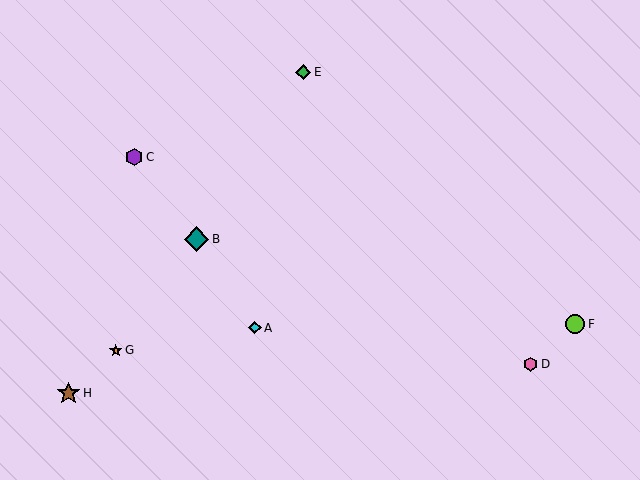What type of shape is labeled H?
Shape H is a brown star.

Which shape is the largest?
The teal diamond (labeled B) is the largest.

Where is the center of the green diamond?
The center of the green diamond is at (303, 72).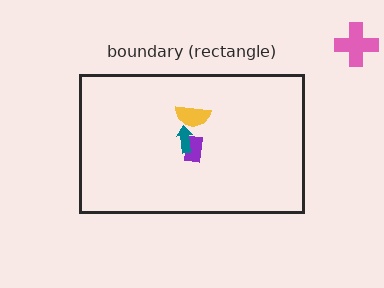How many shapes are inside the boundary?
3 inside, 1 outside.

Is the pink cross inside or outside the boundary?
Outside.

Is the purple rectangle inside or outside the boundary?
Inside.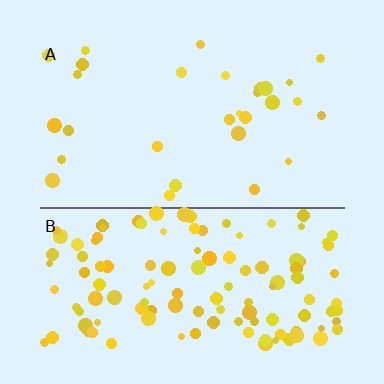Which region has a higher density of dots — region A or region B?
B (the bottom).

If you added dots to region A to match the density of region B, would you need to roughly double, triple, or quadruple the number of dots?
Approximately quadruple.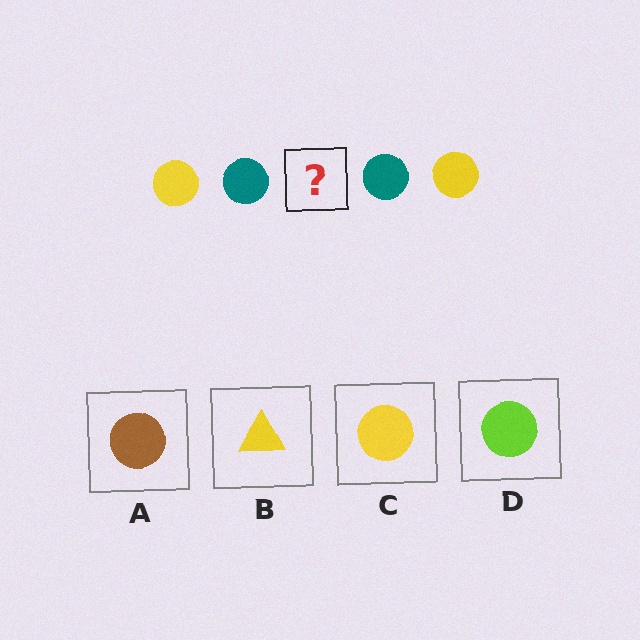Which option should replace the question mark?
Option C.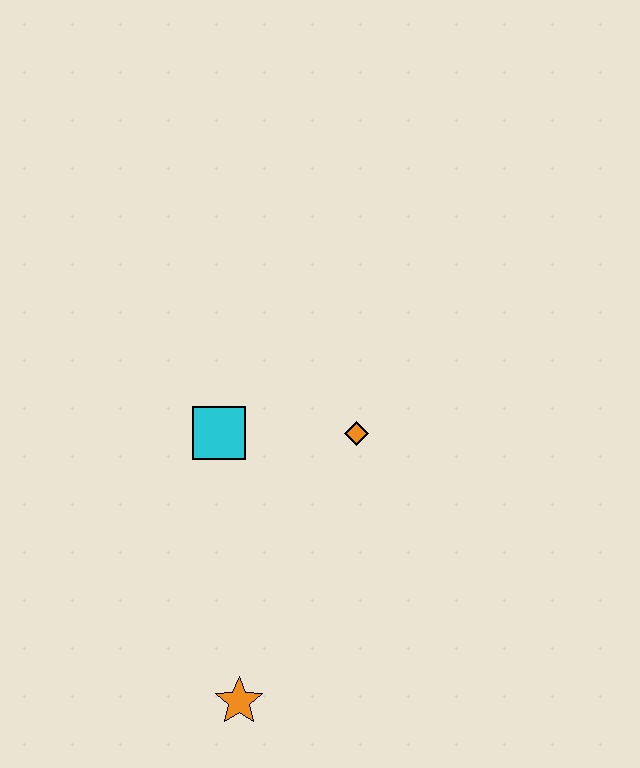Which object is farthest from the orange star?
The orange diamond is farthest from the orange star.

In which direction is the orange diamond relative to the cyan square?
The orange diamond is to the right of the cyan square.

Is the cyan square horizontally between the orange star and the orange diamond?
No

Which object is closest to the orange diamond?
The cyan square is closest to the orange diamond.